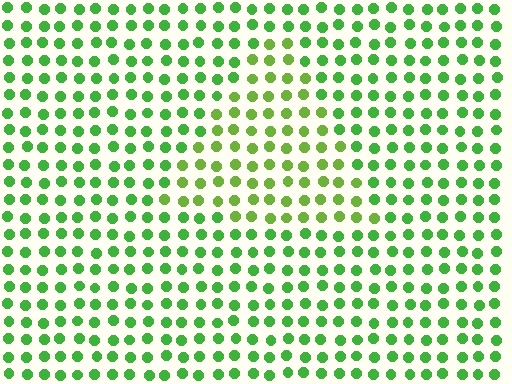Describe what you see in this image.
The image is filled with small green elements in a uniform arrangement. A triangle-shaped region is visible where the elements are tinted to a slightly different hue, forming a subtle color boundary.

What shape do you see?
I see a triangle.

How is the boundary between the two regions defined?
The boundary is defined purely by a slight shift in hue (about 24 degrees). Spacing, size, and orientation are identical on both sides.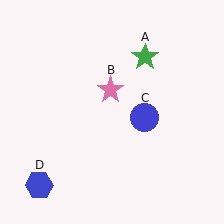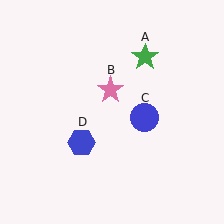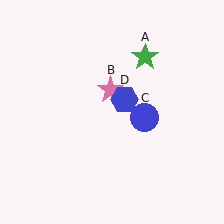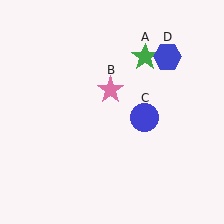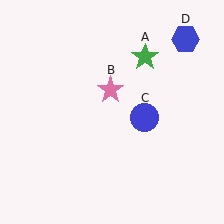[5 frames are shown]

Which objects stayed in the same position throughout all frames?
Green star (object A) and pink star (object B) and blue circle (object C) remained stationary.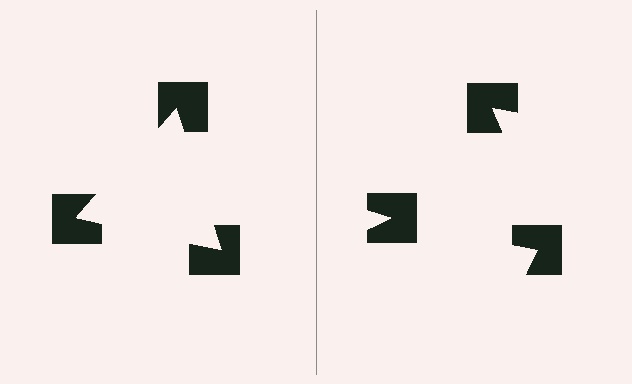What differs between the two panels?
The notched squares are positioned identically on both sides; only the wedge orientations differ. On the left they align to a triangle; on the right they are misaligned.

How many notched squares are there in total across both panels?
6 — 3 on each side.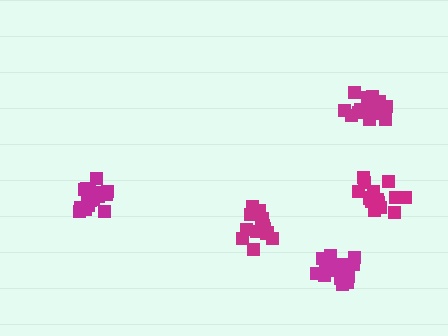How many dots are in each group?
Group 1: 19 dots, Group 2: 18 dots, Group 3: 15 dots, Group 4: 16 dots, Group 5: 19 dots (87 total).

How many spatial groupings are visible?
There are 5 spatial groupings.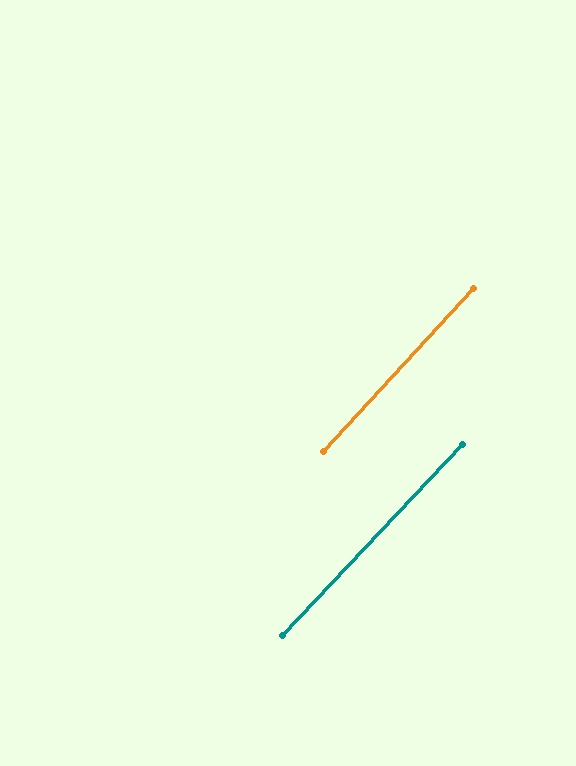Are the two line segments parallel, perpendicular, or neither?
Parallel — their directions differ by only 0.7°.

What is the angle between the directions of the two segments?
Approximately 1 degree.